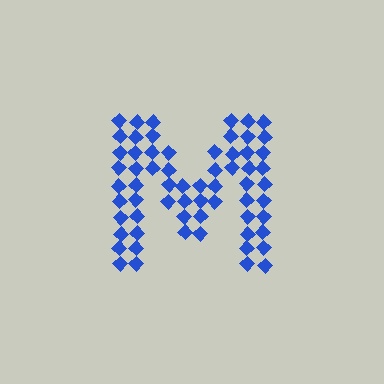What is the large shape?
The large shape is the letter M.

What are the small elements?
The small elements are diamonds.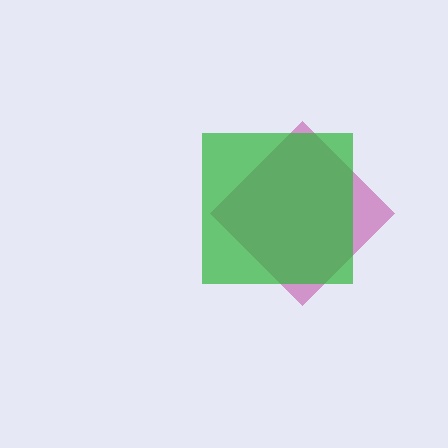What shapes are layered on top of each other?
The layered shapes are: a magenta diamond, a green square.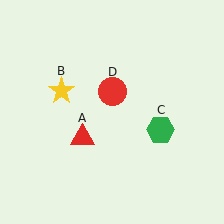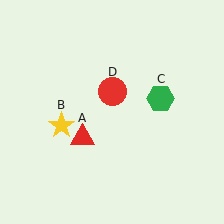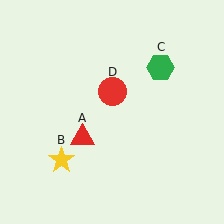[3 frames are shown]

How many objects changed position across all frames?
2 objects changed position: yellow star (object B), green hexagon (object C).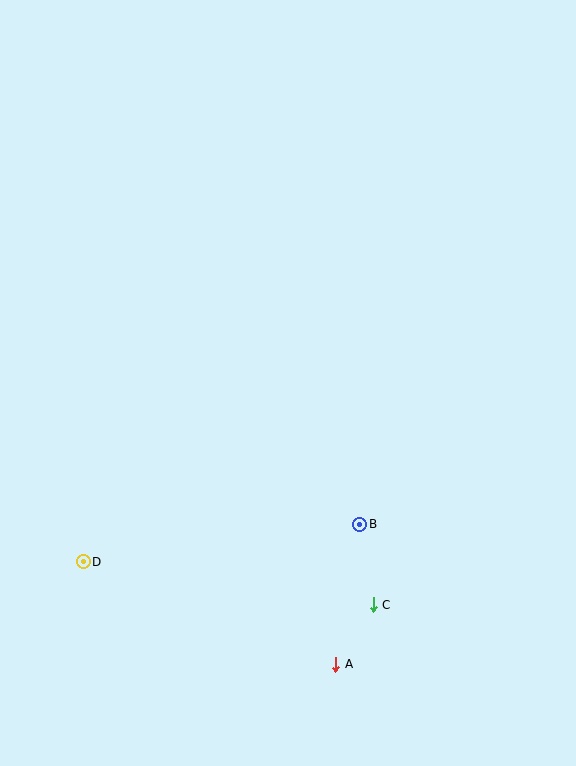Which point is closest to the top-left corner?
Point D is closest to the top-left corner.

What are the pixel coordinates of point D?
Point D is at (83, 562).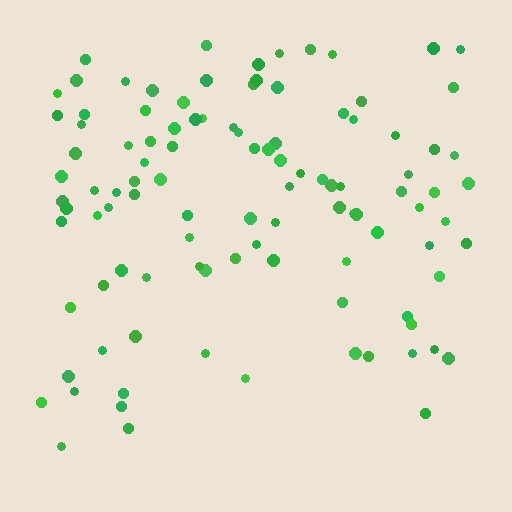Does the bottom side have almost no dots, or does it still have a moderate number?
Still a moderate number, just noticeably fewer than the top.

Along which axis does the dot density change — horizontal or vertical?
Vertical.